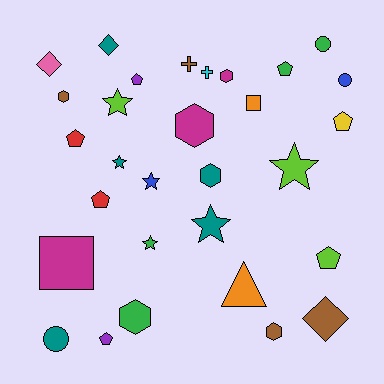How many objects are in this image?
There are 30 objects.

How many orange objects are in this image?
There are 2 orange objects.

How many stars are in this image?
There are 6 stars.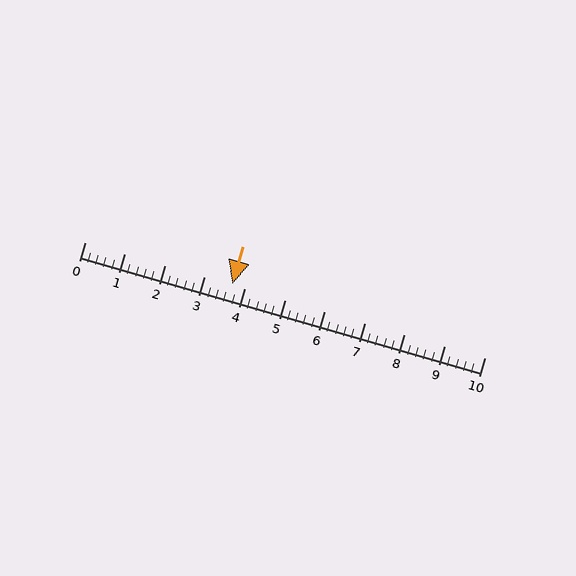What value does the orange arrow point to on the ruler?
The orange arrow points to approximately 3.7.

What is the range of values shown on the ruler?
The ruler shows values from 0 to 10.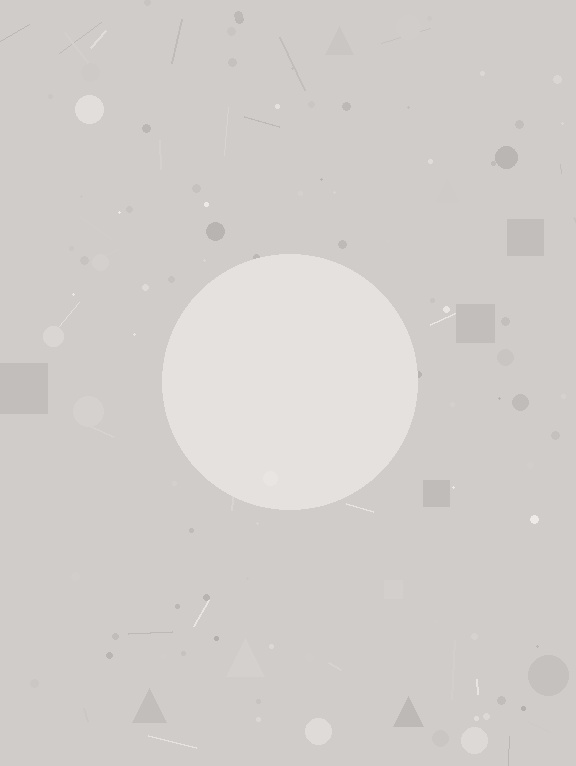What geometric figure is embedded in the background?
A circle is embedded in the background.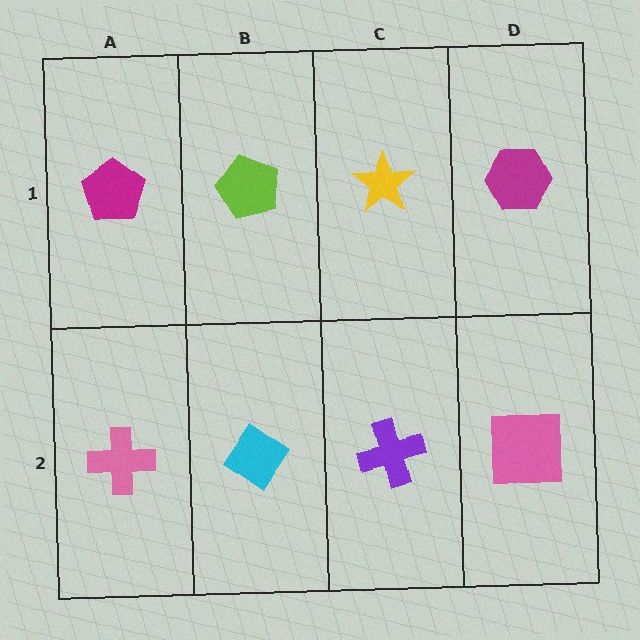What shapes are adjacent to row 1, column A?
A pink cross (row 2, column A), a lime pentagon (row 1, column B).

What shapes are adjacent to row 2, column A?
A magenta pentagon (row 1, column A), a cyan diamond (row 2, column B).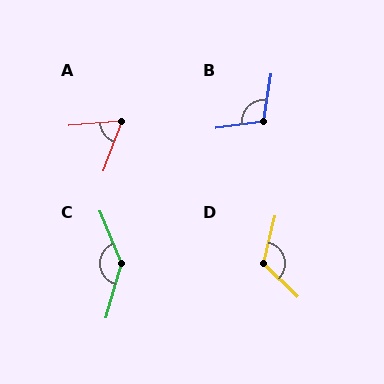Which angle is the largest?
C, at approximately 142 degrees.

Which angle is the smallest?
A, at approximately 66 degrees.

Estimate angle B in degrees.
Approximately 108 degrees.